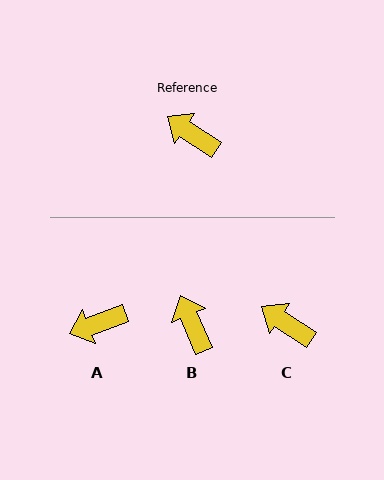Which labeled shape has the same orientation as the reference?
C.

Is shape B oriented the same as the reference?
No, it is off by about 33 degrees.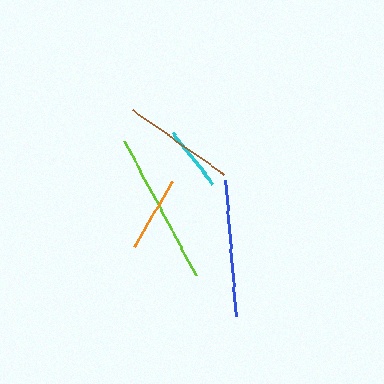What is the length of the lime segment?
The lime segment is approximately 152 pixels long.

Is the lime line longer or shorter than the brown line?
The lime line is longer than the brown line.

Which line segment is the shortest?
The cyan line is the shortest at approximately 65 pixels.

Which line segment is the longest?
The lime line is the longest at approximately 152 pixels.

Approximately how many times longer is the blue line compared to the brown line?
The blue line is approximately 1.2 times the length of the brown line.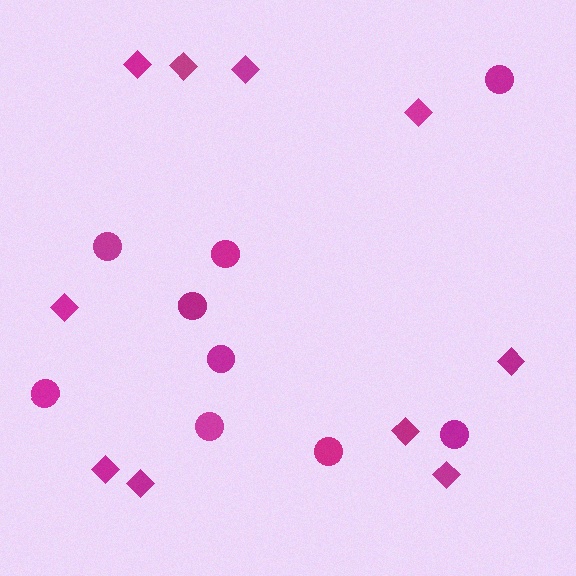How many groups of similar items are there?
There are 2 groups: one group of circles (9) and one group of diamonds (10).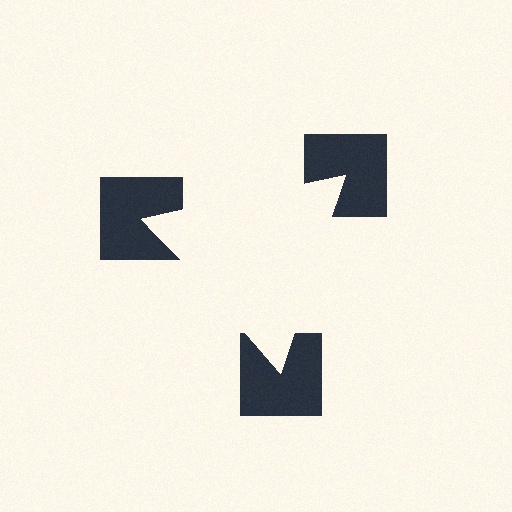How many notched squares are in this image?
There are 3 — one at each vertex of the illusory triangle.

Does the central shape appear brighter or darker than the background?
It typically appears slightly brighter than the background, even though no actual brightness change is drawn.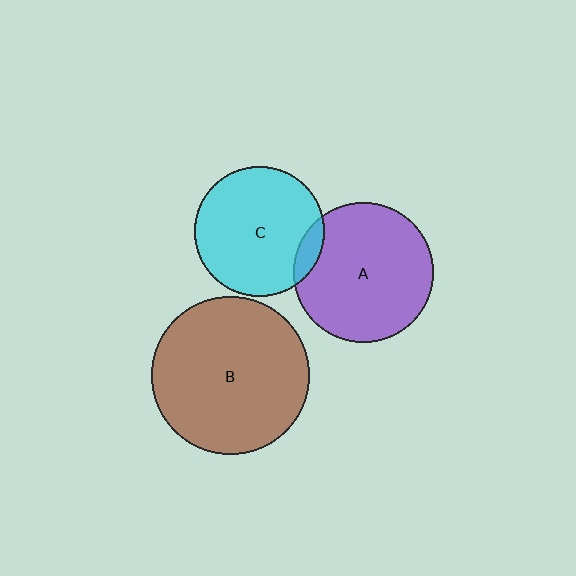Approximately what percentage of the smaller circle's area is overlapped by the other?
Approximately 10%.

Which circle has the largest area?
Circle B (brown).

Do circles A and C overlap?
Yes.